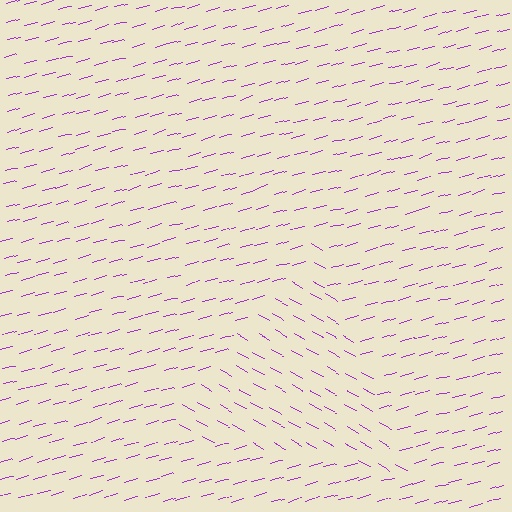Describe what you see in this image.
The image is filled with small purple line segments. A triangle region in the image has lines oriented differently from the surrounding lines, creating a visible texture boundary.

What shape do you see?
I see a triangle.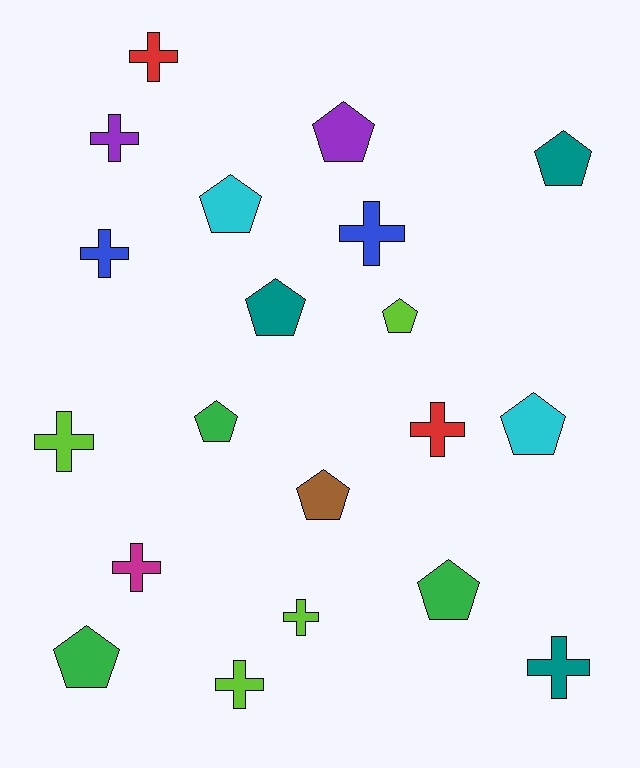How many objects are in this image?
There are 20 objects.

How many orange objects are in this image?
There are no orange objects.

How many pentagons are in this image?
There are 10 pentagons.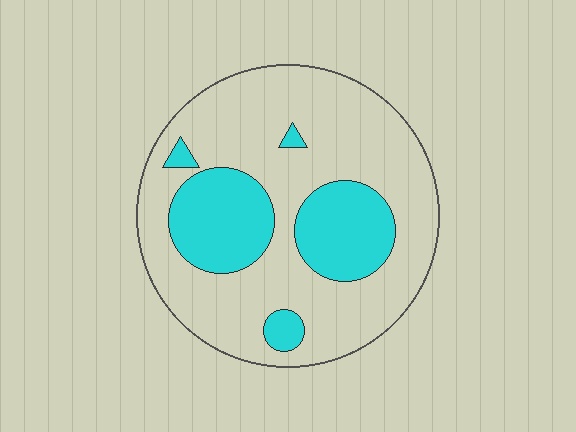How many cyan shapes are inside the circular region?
5.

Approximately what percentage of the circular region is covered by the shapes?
Approximately 25%.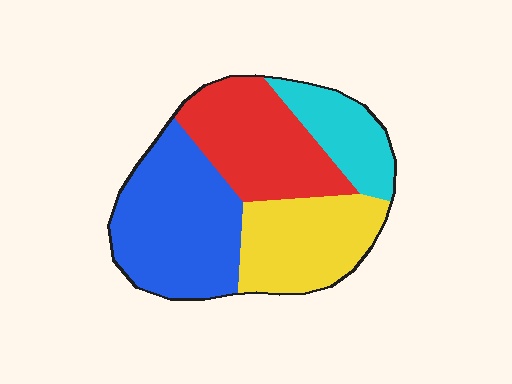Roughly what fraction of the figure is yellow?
Yellow covers around 25% of the figure.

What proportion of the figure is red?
Red covers 27% of the figure.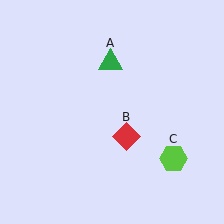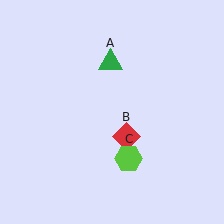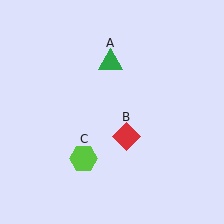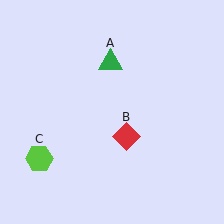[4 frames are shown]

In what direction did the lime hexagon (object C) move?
The lime hexagon (object C) moved left.